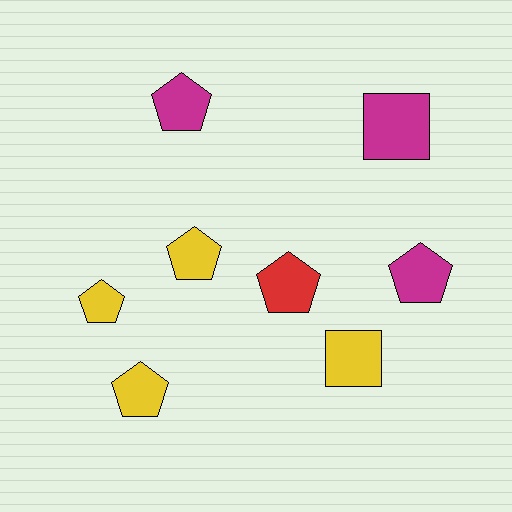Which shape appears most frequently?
Pentagon, with 6 objects.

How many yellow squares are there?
There is 1 yellow square.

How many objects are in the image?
There are 8 objects.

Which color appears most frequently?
Yellow, with 4 objects.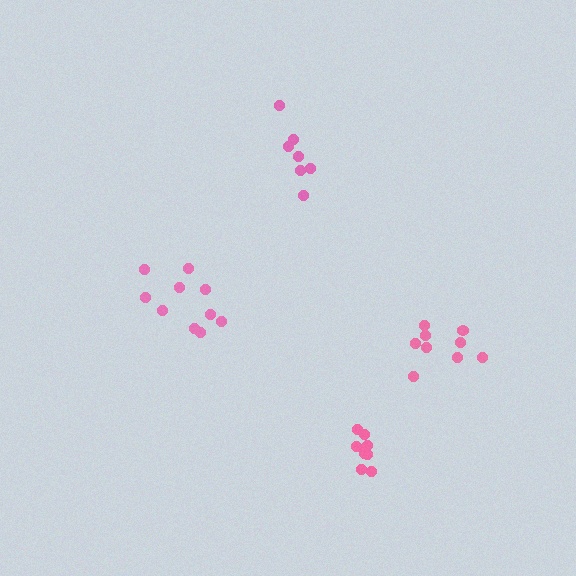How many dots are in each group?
Group 1: 9 dots, Group 2: 7 dots, Group 3: 8 dots, Group 4: 10 dots (34 total).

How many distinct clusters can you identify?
There are 4 distinct clusters.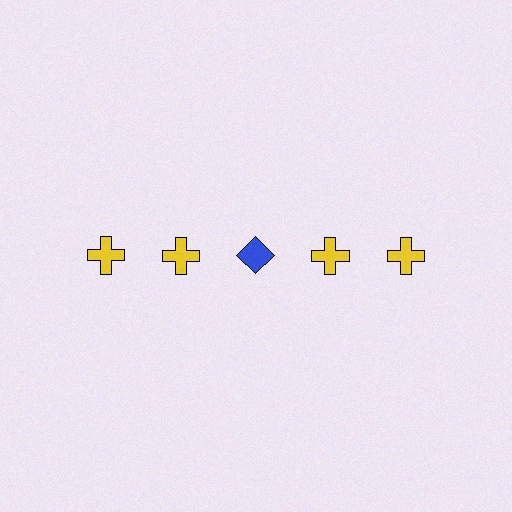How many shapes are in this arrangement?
There are 5 shapes arranged in a grid pattern.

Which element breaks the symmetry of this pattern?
The blue diamond in the top row, center column breaks the symmetry. All other shapes are yellow crosses.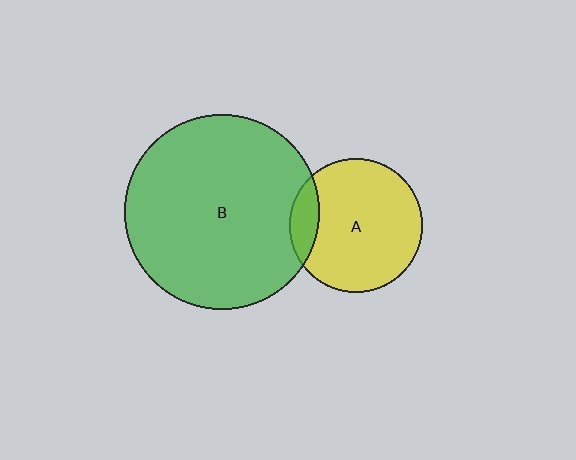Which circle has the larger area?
Circle B (green).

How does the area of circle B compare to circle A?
Approximately 2.1 times.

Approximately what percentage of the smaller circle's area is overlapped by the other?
Approximately 15%.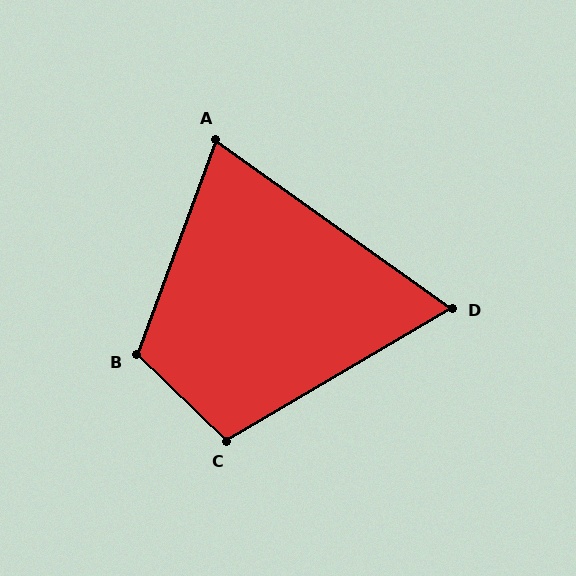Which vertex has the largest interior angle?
B, at approximately 114 degrees.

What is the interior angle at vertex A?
Approximately 75 degrees (acute).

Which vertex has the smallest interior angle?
D, at approximately 66 degrees.